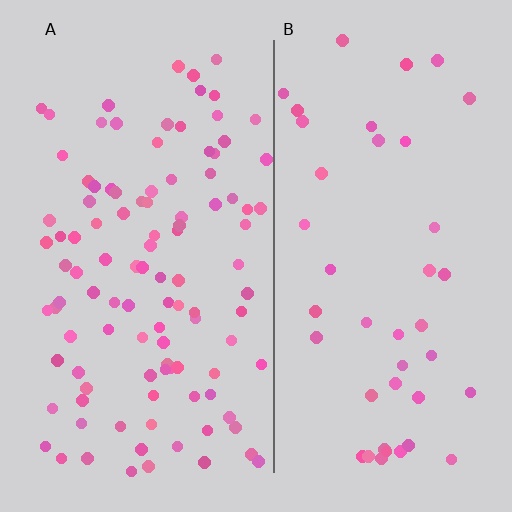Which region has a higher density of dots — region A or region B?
A (the left).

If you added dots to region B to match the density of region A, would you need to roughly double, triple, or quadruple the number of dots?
Approximately triple.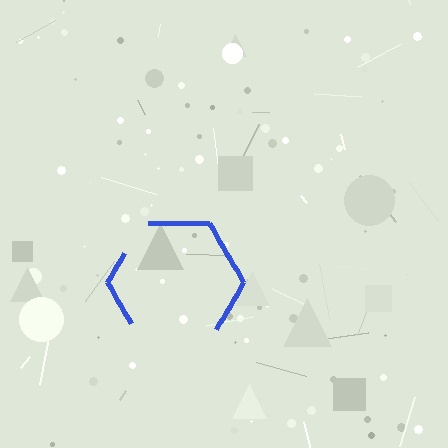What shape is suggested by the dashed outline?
The dashed outline suggests a hexagon.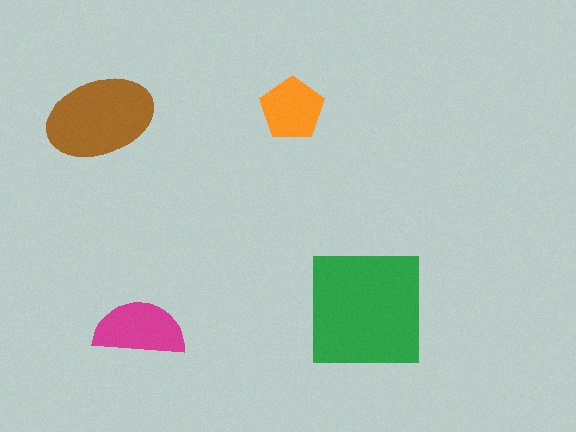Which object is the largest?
The green square.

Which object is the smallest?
The orange pentagon.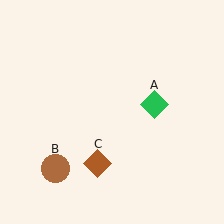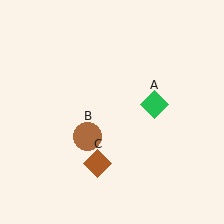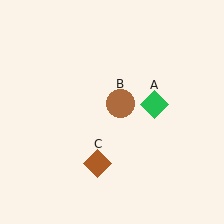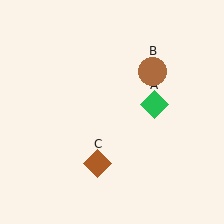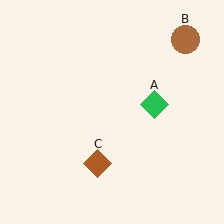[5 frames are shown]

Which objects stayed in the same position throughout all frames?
Green diamond (object A) and brown diamond (object C) remained stationary.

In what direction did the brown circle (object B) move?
The brown circle (object B) moved up and to the right.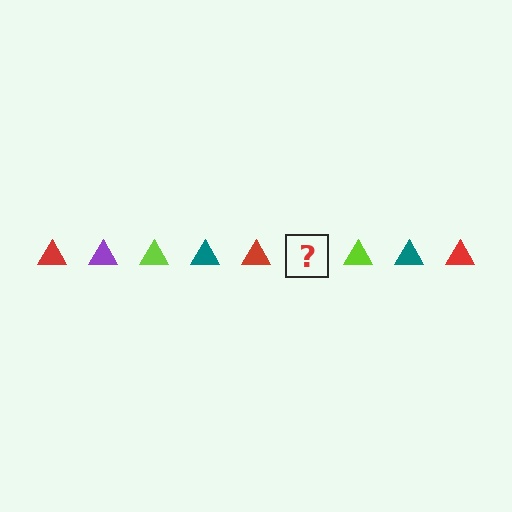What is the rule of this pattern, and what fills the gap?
The rule is that the pattern cycles through red, purple, lime, teal triangles. The gap should be filled with a purple triangle.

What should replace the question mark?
The question mark should be replaced with a purple triangle.